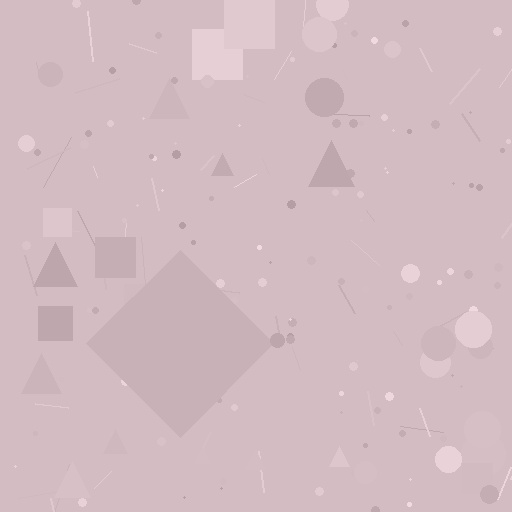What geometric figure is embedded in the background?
A diamond is embedded in the background.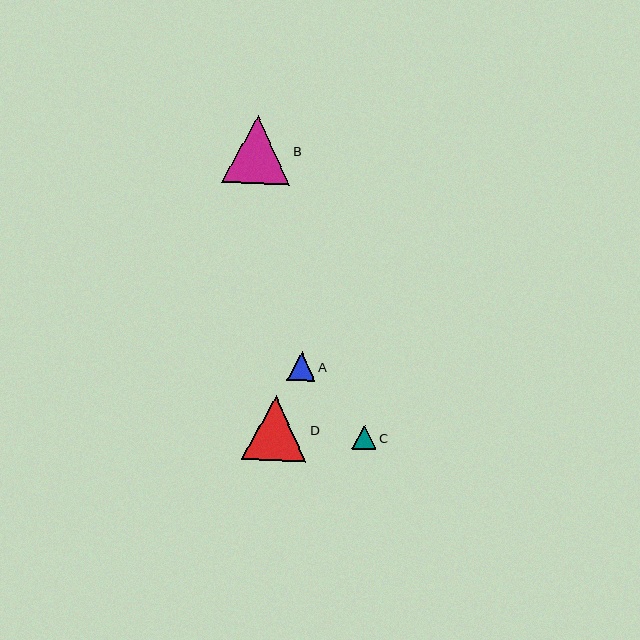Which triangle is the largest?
Triangle B is the largest with a size of approximately 68 pixels.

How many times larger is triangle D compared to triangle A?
Triangle D is approximately 2.3 times the size of triangle A.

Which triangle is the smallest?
Triangle C is the smallest with a size of approximately 24 pixels.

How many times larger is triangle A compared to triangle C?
Triangle A is approximately 1.2 times the size of triangle C.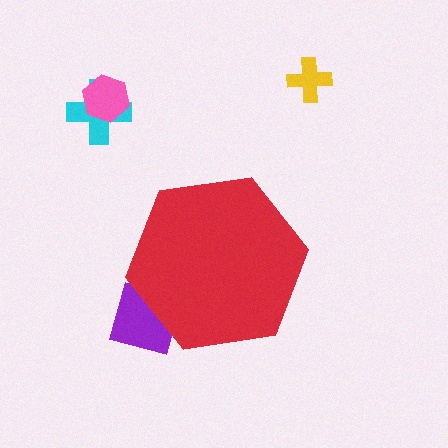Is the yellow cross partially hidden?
No, the yellow cross is fully visible.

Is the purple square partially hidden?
Yes, the purple square is partially hidden behind the red hexagon.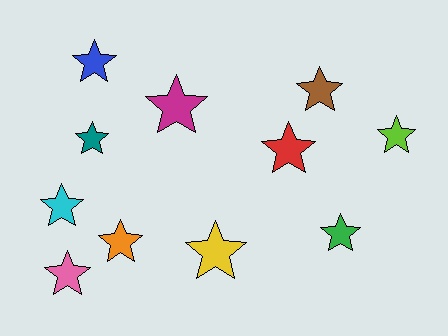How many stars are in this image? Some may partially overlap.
There are 11 stars.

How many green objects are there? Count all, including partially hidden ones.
There is 1 green object.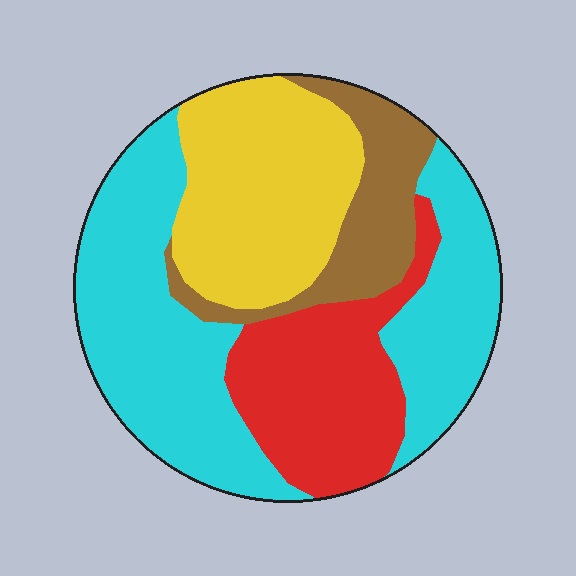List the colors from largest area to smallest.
From largest to smallest: cyan, yellow, red, brown.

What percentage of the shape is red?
Red takes up between a sixth and a third of the shape.